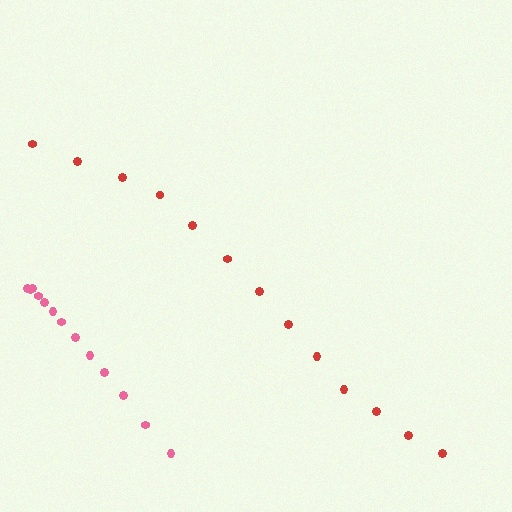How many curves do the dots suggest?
There are 2 distinct paths.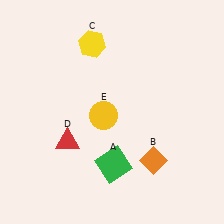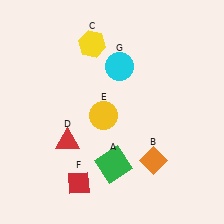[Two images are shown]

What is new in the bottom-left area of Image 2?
A red diamond (F) was added in the bottom-left area of Image 2.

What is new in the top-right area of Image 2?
A cyan circle (G) was added in the top-right area of Image 2.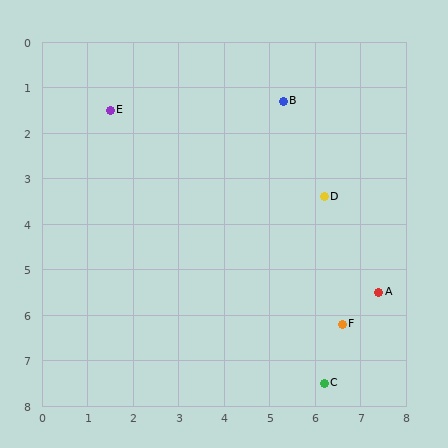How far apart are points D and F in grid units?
Points D and F are about 2.8 grid units apart.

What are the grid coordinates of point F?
Point F is at approximately (6.6, 6.2).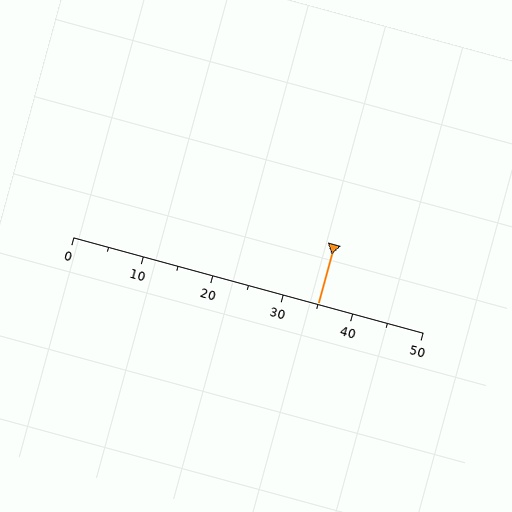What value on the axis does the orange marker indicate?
The marker indicates approximately 35.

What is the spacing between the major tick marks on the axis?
The major ticks are spaced 10 apart.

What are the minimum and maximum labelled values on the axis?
The axis runs from 0 to 50.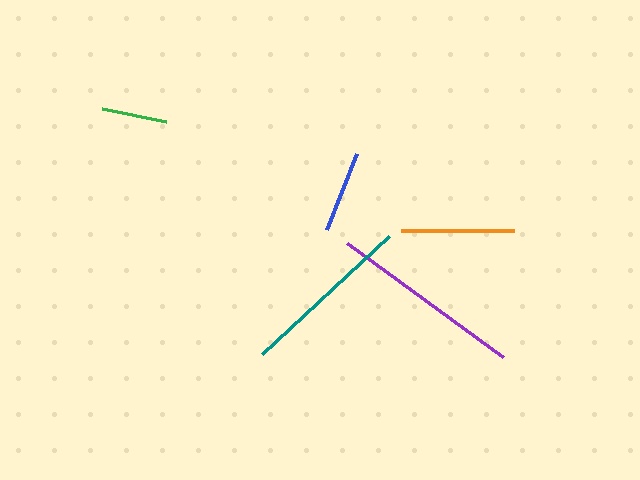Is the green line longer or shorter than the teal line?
The teal line is longer than the green line.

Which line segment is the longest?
The purple line is the longest at approximately 193 pixels.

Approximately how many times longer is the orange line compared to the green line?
The orange line is approximately 1.7 times the length of the green line.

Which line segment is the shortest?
The green line is the shortest at approximately 66 pixels.